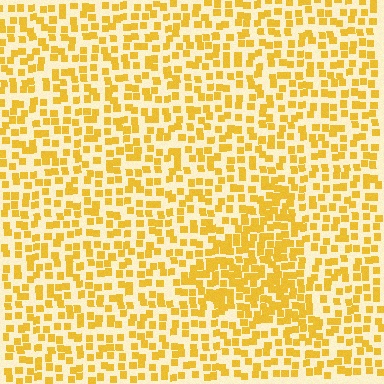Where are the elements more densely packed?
The elements are more densely packed inside the triangle boundary.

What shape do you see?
I see a triangle.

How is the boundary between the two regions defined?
The boundary is defined by a change in element density (approximately 1.8x ratio). All elements are the same color, size, and shape.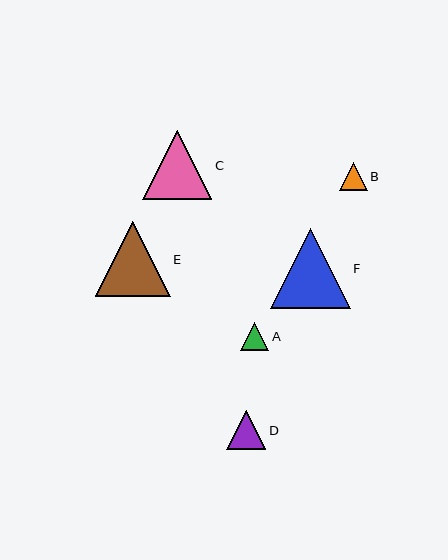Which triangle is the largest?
Triangle F is the largest with a size of approximately 80 pixels.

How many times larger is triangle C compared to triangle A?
Triangle C is approximately 2.5 times the size of triangle A.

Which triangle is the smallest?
Triangle B is the smallest with a size of approximately 28 pixels.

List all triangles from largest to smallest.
From largest to smallest: F, E, C, D, A, B.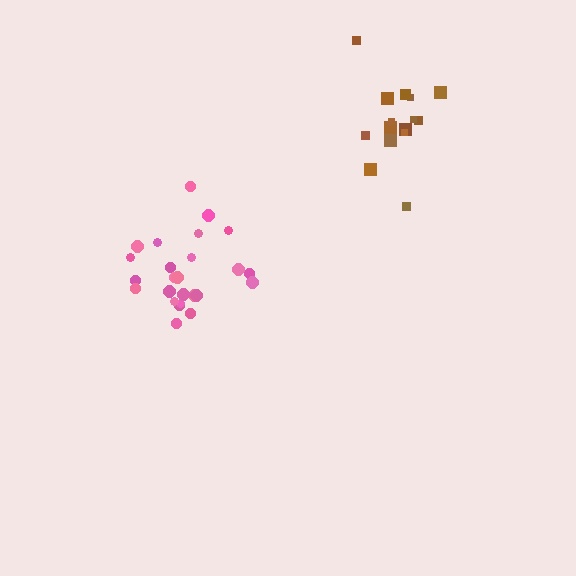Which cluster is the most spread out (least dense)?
Brown.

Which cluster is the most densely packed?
Pink.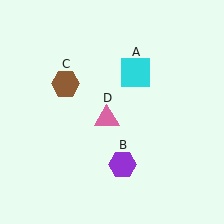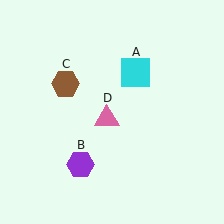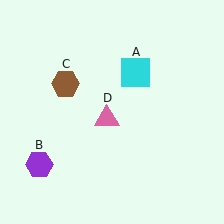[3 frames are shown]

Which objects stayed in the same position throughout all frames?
Cyan square (object A) and brown hexagon (object C) and pink triangle (object D) remained stationary.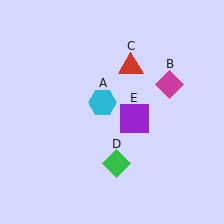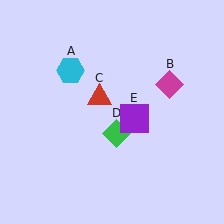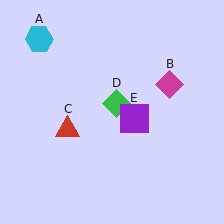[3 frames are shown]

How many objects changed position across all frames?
3 objects changed position: cyan hexagon (object A), red triangle (object C), green diamond (object D).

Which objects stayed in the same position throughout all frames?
Magenta diamond (object B) and purple square (object E) remained stationary.